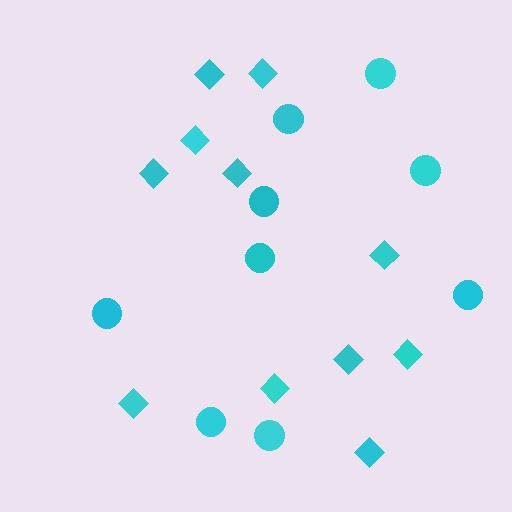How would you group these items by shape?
There are 2 groups: one group of circles (9) and one group of diamonds (11).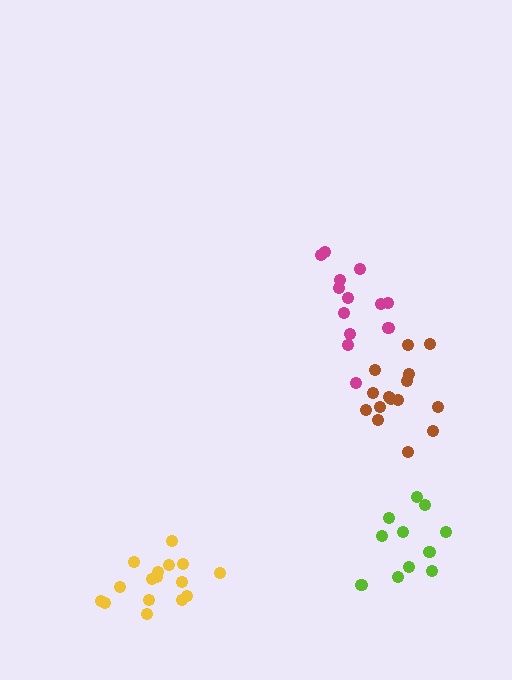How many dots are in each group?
Group 1: 11 dots, Group 2: 13 dots, Group 3: 15 dots, Group 4: 16 dots (55 total).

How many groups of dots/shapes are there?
There are 4 groups.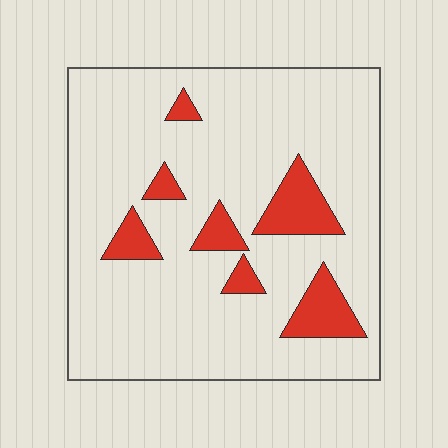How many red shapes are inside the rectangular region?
7.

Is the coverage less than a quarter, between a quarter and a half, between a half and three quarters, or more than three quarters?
Less than a quarter.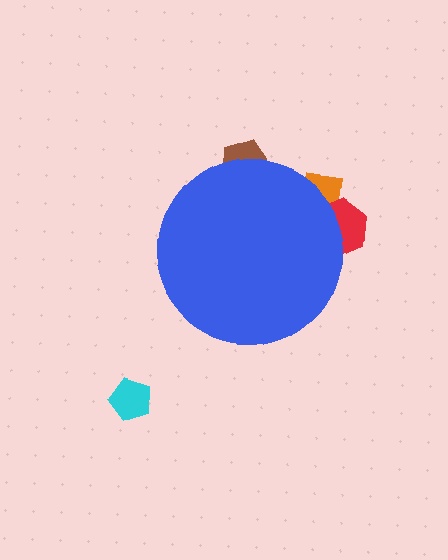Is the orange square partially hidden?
Yes, the orange square is partially hidden behind the blue circle.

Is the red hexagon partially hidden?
Yes, the red hexagon is partially hidden behind the blue circle.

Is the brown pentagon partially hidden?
Yes, the brown pentagon is partially hidden behind the blue circle.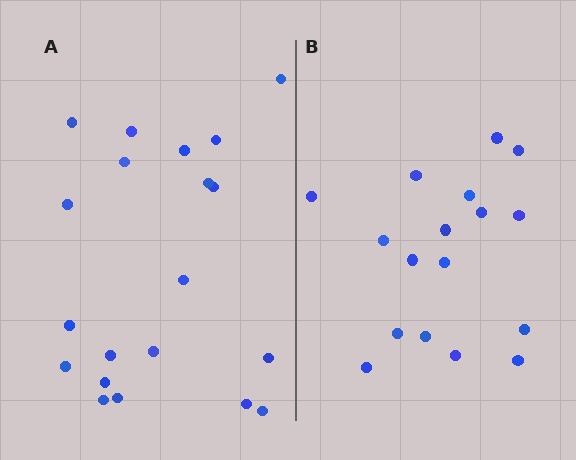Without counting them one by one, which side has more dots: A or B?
Region A (the left region) has more dots.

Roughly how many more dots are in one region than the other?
Region A has just a few more — roughly 2 or 3 more dots than region B.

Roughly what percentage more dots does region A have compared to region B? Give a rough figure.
About 20% more.